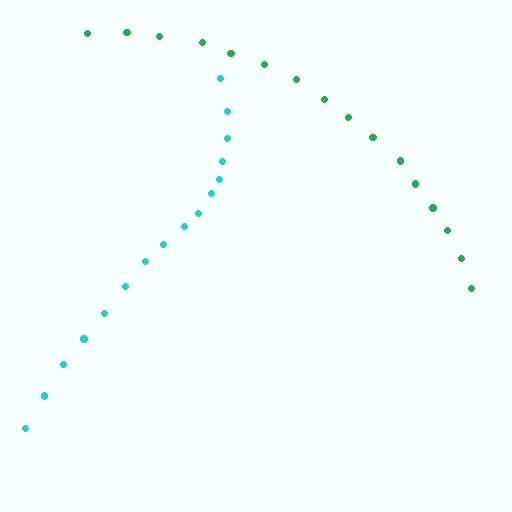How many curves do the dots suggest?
There are 2 distinct paths.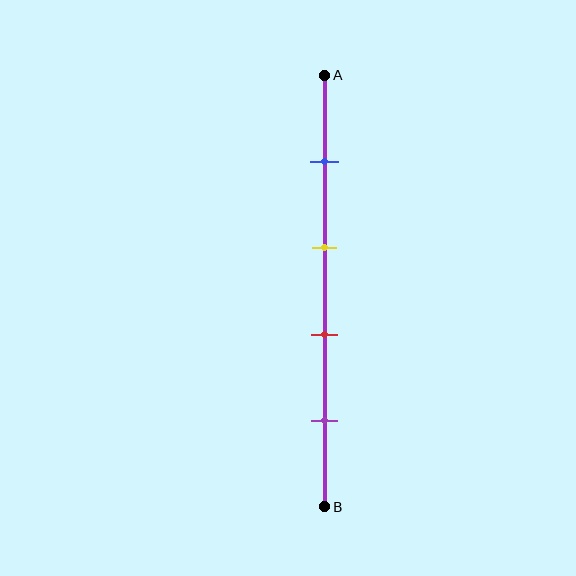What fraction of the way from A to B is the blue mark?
The blue mark is approximately 20% (0.2) of the way from A to B.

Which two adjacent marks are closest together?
The yellow and red marks are the closest adjacent pair.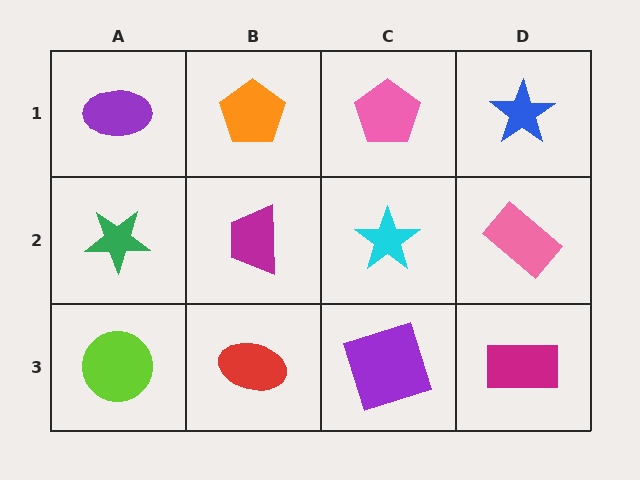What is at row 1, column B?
An orange pentagon.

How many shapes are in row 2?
4 shapes.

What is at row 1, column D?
A blue star.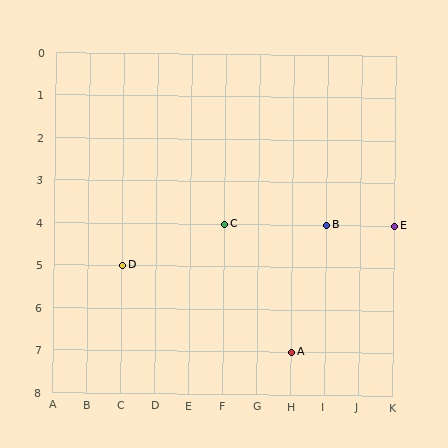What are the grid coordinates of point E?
Point E is at grid coordinates (K, 4).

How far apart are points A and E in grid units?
Points A and E are 3 columns and 3 rows apart (about 4.2 grid units diagonally).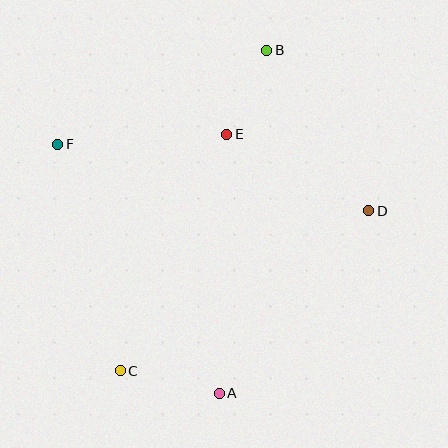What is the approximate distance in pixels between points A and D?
The distance between A and D is approximately 236 pixels.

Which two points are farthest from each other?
Points B and C are farthest from each other.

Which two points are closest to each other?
Points B and E are closest to each other.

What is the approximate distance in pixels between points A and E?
The distance between A and E is approximately 259 pixels.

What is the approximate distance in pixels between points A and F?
The distance between A and F is approximately 297 pixels.